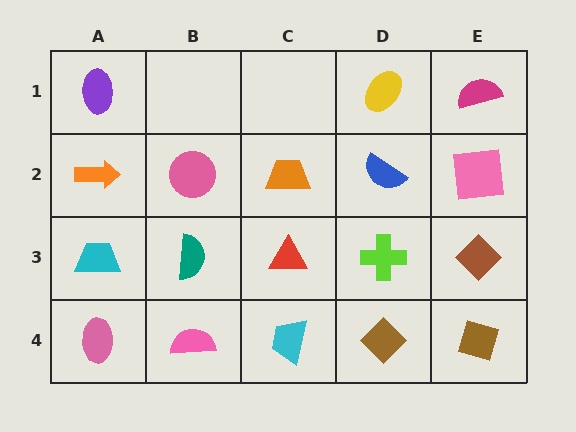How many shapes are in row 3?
5 shapes.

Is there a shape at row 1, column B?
No, that cell is empty.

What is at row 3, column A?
A cyan trapezoid.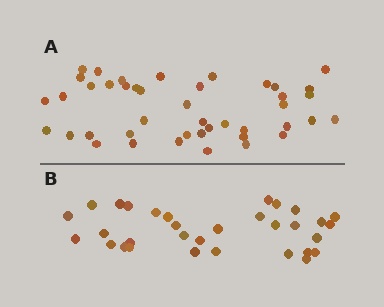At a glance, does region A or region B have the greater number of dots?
Region A (the top region) has more dots.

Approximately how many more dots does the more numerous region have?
Region A has roughly 12 or so more dots than region B.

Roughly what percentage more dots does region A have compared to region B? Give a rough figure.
About 35% more.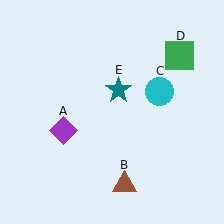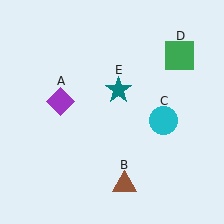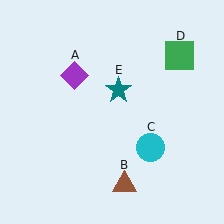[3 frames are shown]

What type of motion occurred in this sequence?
The purple diamond (object A), cyan circle (object C) rotated clockwise around the center of the scene.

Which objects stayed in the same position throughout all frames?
Brown triangle (object B) and green square (object D) and teal star (object E) remained stationary.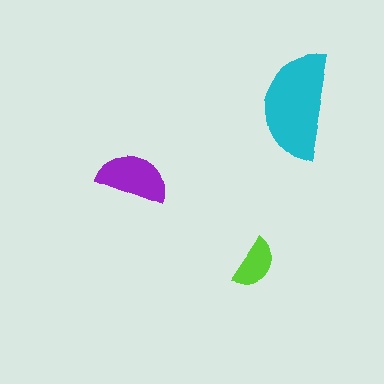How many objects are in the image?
There are 3 objects in the image.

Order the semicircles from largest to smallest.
the cyan one, the purple one, the lime one.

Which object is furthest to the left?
The purple semicircle is leftmost.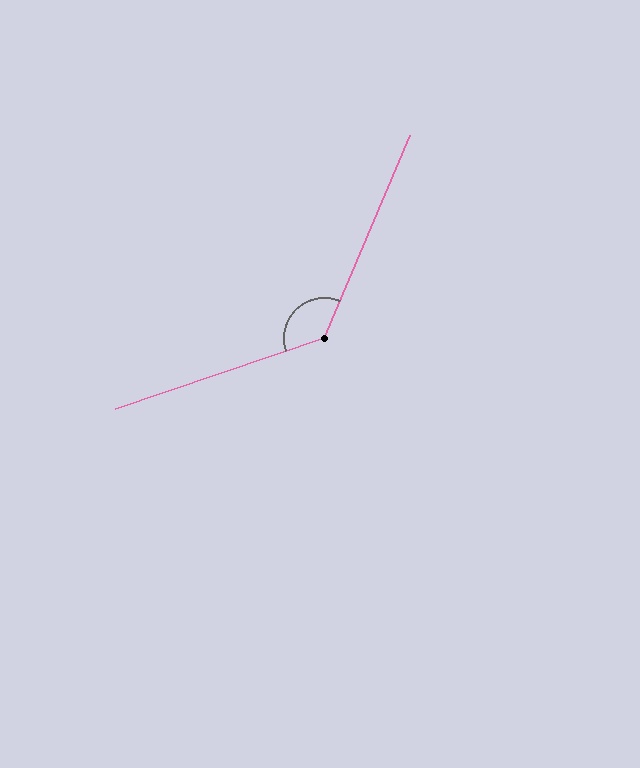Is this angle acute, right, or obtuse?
It is obtuse.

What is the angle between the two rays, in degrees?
Approximately 131 degrees.